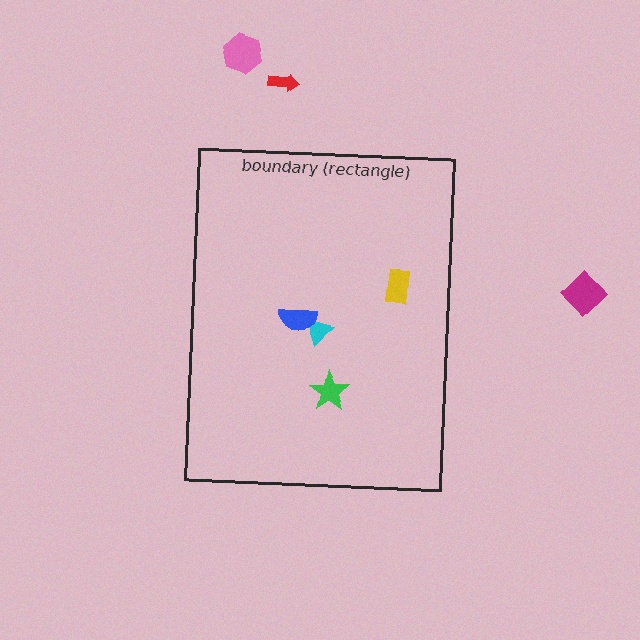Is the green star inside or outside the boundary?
Inside.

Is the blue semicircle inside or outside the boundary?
Inside.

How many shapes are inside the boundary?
4 inside, 3 outside.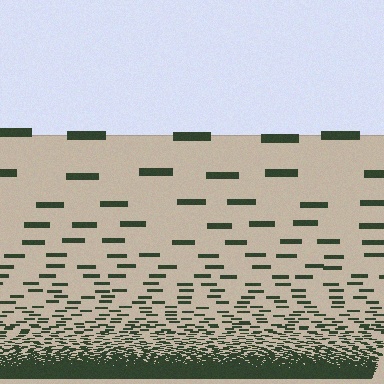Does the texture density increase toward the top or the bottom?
Density increases toward the bottom.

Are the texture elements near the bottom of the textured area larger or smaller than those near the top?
Smaller. The gradient is inverted — elements near the bottom are smaller and denser.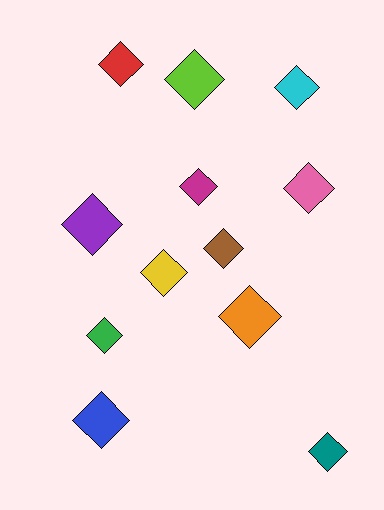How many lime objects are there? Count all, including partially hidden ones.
There is 1 lime object.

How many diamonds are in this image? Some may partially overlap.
There are 12 diamonds.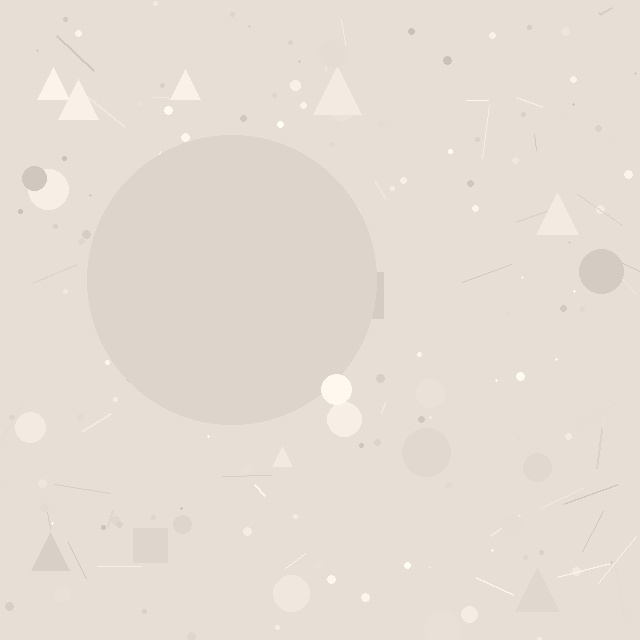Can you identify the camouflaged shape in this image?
The camouflaged shape is a circle.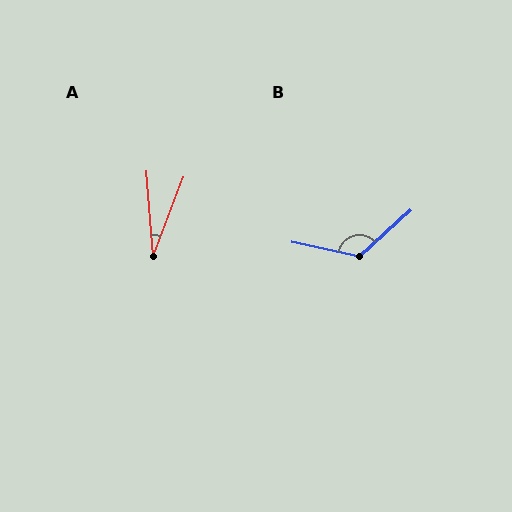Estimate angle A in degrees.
Approximately 25 degrees.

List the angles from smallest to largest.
A (25°), B (126°).